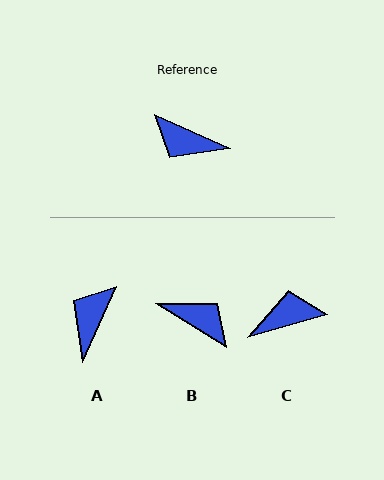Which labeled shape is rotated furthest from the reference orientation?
B, about 173 degrees away.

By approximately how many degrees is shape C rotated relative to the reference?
Approximately 140 degrees clockwise.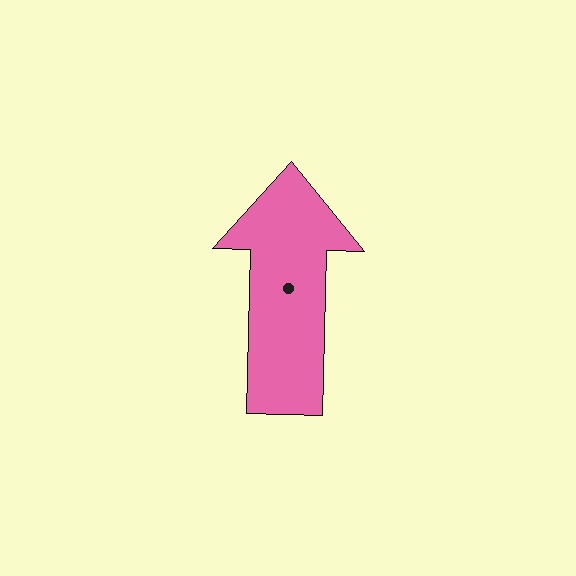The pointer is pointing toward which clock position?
Roughly 12 o'clock.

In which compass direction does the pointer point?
North.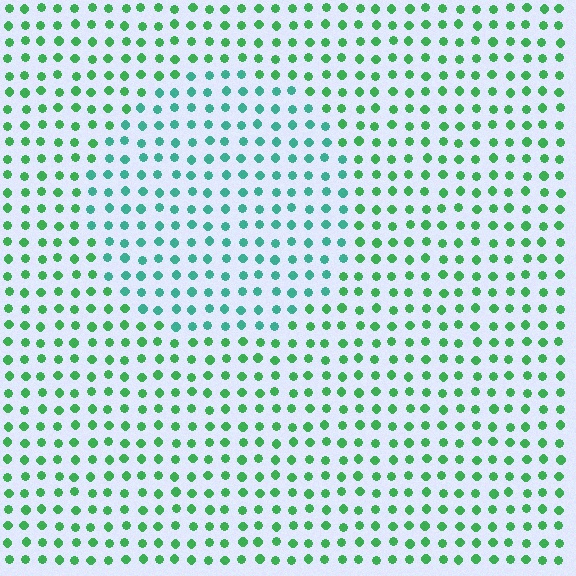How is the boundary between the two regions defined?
The boundary is defined purely by a slight shift in hue (about 33 degrees). Spacing, size, and orientation are identical on both sides.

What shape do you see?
I see a circle.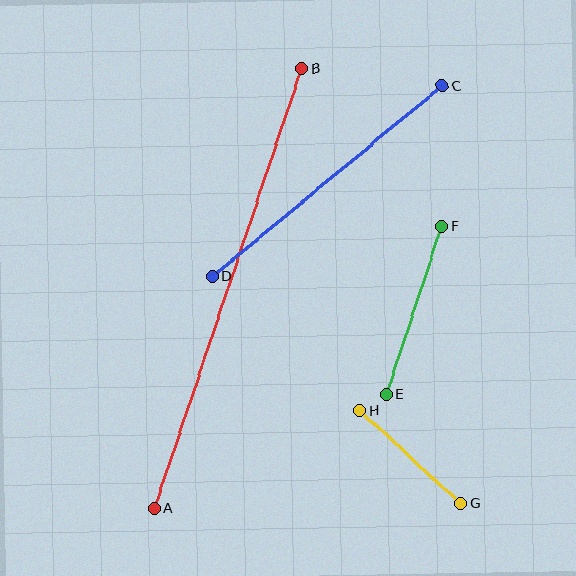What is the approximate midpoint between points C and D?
The midpoint is at approximately (327, 181) pixels.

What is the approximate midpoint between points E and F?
The midpoint is at approximately (414, 310) pixels.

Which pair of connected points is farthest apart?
Points A and B are farthest apart.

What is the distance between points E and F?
The distance is approximately 177 pixels.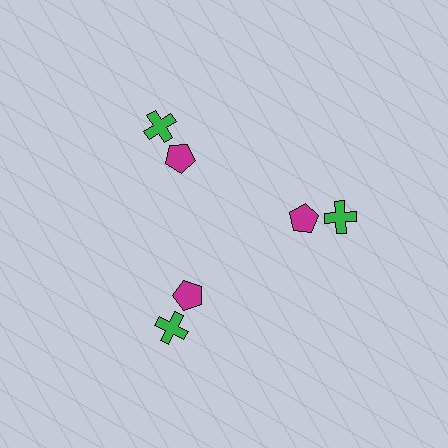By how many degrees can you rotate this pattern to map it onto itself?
The pattern maps onto itself every 120 degrees of rotation.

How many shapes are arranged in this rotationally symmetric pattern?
There are 6 shapes, arranged in 3 groups of 2.